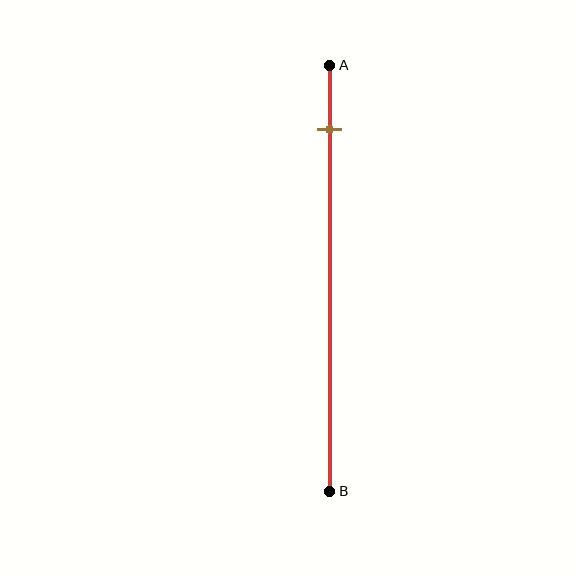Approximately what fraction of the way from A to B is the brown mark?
The brown mark is approximately 15% of the way from A to B.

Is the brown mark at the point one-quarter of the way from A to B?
No, the mark is at about 15% from A, not at the 25% one-quarter point.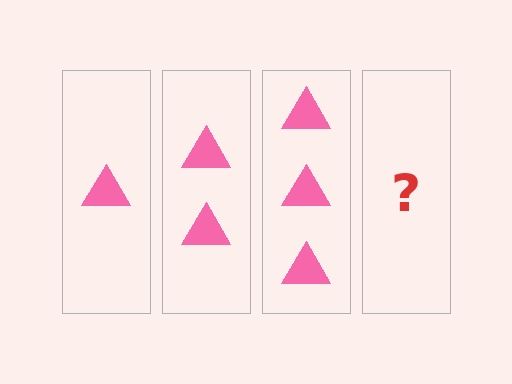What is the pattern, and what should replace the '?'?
The pattern is that each step adds one more triangle. The '?' should be 4 triangles.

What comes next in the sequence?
The next element should be 4 triangles.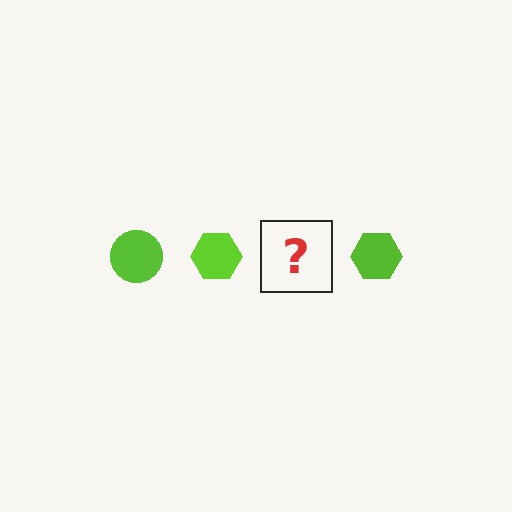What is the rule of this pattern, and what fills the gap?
The rule is that the pattern cycles through circle, hexagon shapes in lime. The gap should be filled with a lime circle.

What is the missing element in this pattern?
The missing element is a lime circle.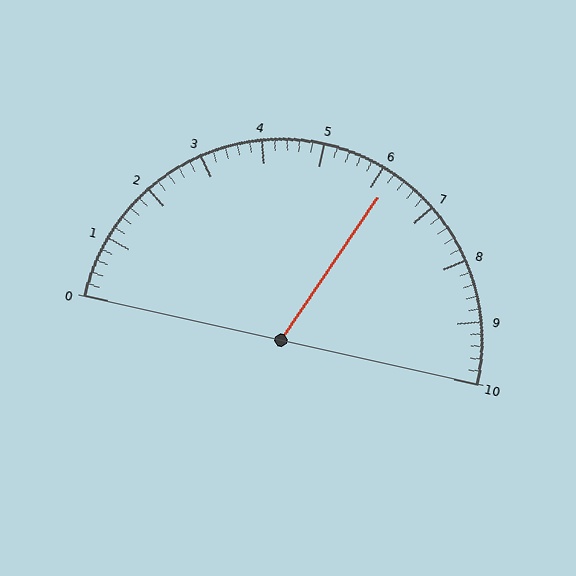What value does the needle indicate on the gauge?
The needle indicates approximately 6.2.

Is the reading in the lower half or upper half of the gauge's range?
The reading is in the upper half of the range (0 to 10).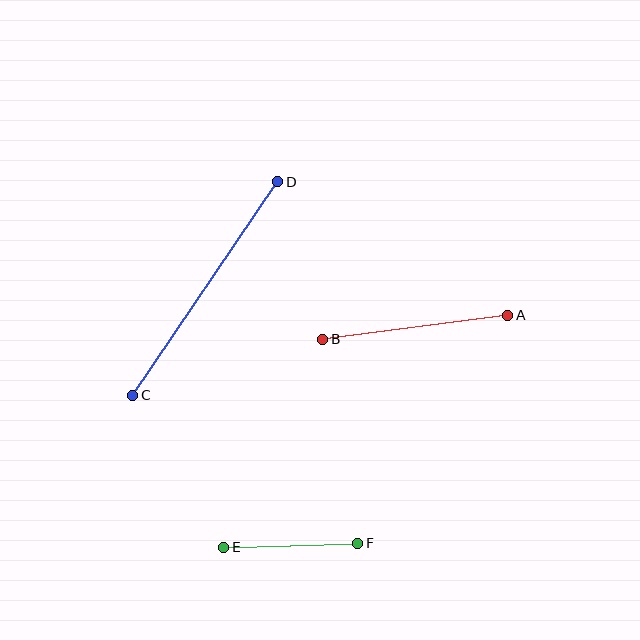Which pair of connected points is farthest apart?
Points C and D are farthest apart.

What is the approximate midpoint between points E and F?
The midpoint is at approximately (291, 545) pixels.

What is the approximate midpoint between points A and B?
The midpoint is at approximately (415, 327) pixels.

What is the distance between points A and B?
The distance is approximately 186 pixels.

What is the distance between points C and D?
The distance is approximately 258 pixels.